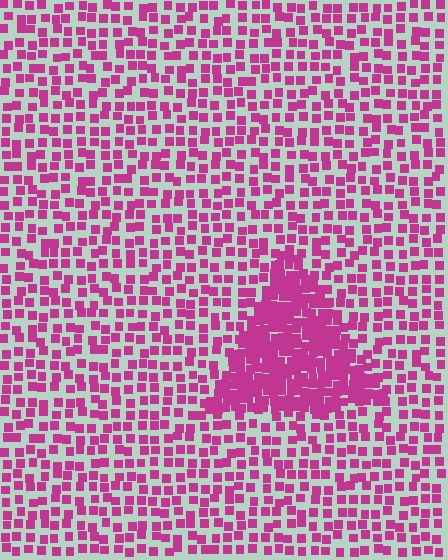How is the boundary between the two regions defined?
The boundary is defined by a change in element density (approximately 2.4x ratio). All elements are the same color, size, and shape.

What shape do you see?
I see a triangle.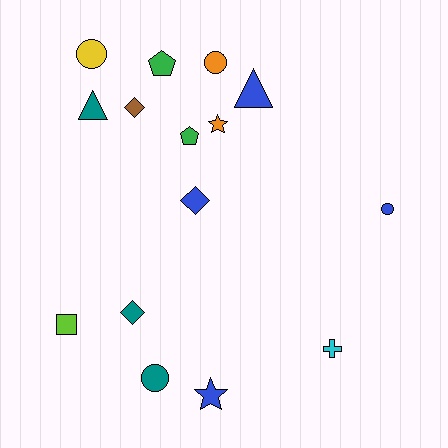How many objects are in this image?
There are 15 objects.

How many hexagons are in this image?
There are no hexagons.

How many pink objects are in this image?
There are no pink objects.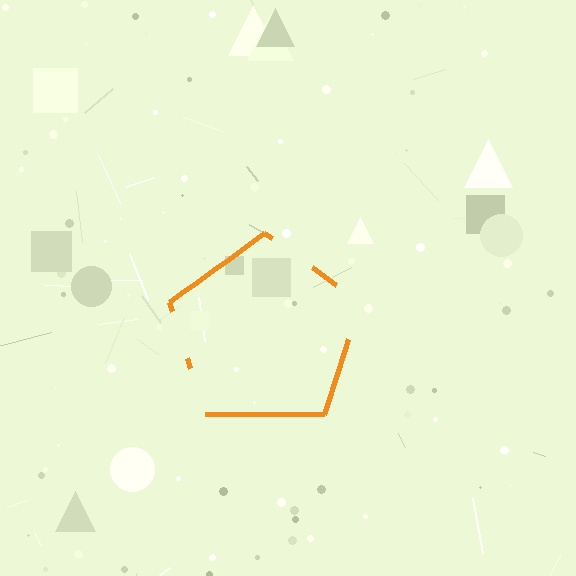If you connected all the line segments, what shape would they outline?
They would outline a pentagon.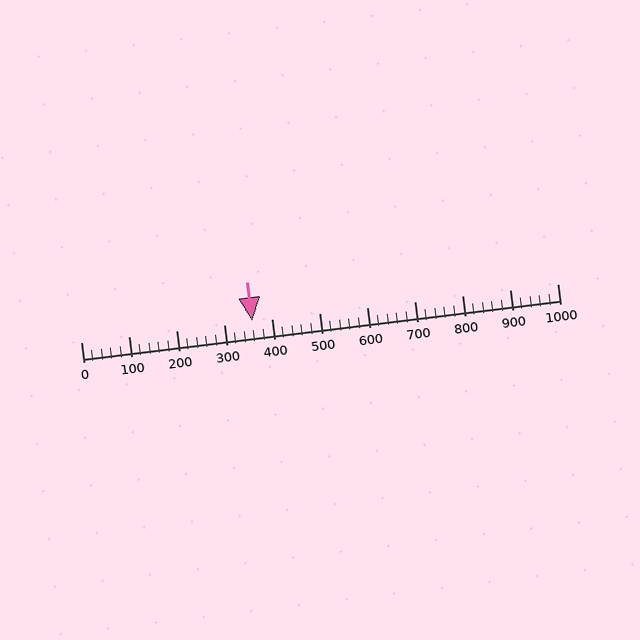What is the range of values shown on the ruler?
The ruler shows values from 0 to 1000.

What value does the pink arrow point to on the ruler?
The pink arrow points to approximately 360.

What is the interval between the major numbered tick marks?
The major tick marks are spaced 100 units apart.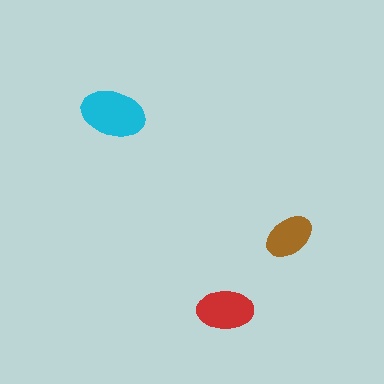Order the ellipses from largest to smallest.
the cyan one, the red one, the brown one.